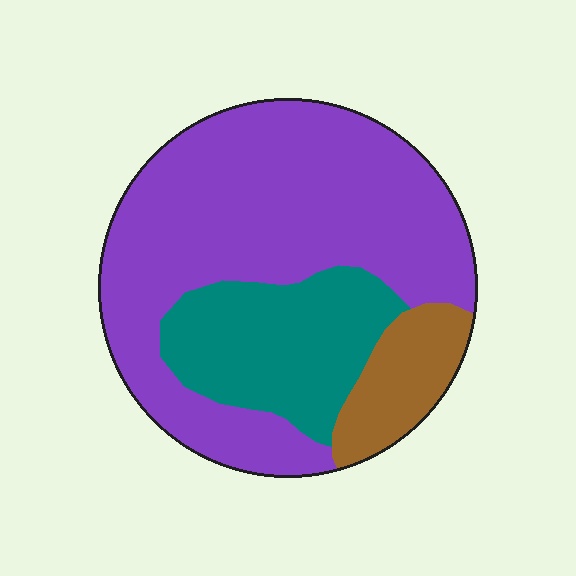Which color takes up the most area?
Purple, at roughly 65%.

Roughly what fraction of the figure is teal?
Teal covers roughly 25% of the figure.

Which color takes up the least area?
Brown, at roughly 10%.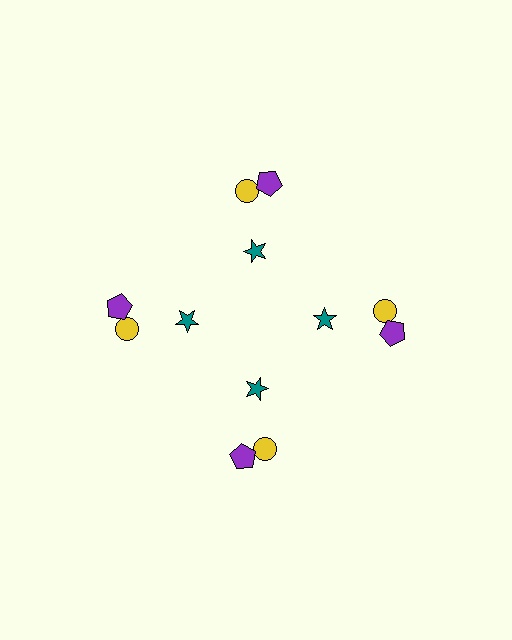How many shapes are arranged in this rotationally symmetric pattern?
There are 12 shapes, arranged in 4 groups of 3.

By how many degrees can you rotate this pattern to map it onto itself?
The pattern maps onto itself every 90 degrees of rotation.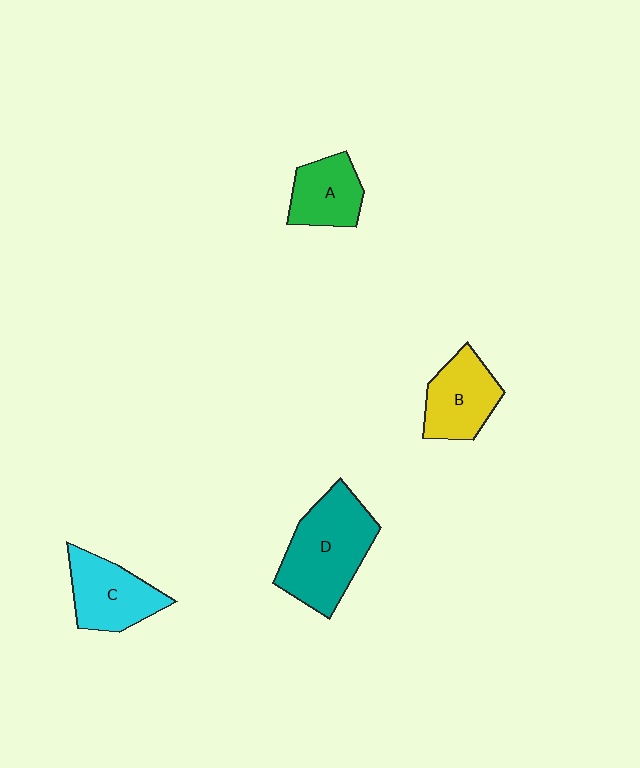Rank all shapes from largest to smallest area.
From largest to smallest: D (teal), C (cyan), B (yellow), A (green).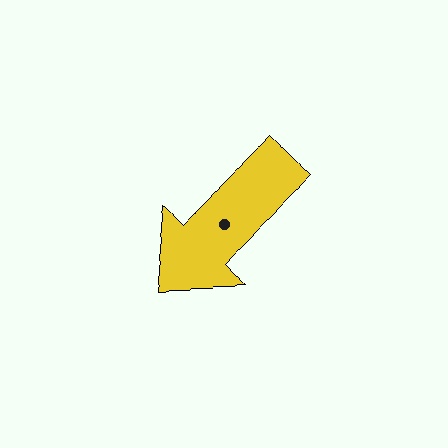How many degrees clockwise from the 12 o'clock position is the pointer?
Approximately 226 degrees.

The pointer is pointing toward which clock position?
Roughly 8 o'clock.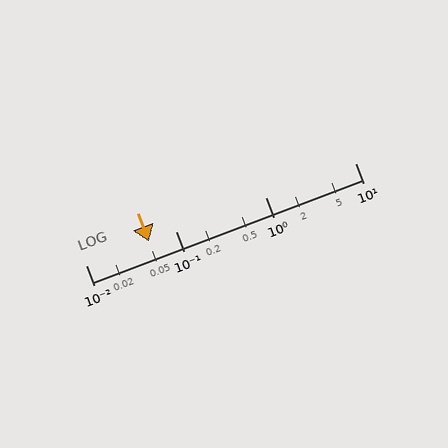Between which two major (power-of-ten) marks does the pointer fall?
The pointer is between 0.01 and 0.1.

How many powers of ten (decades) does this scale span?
The scale spans 3 decades, from 0.01 to 10.